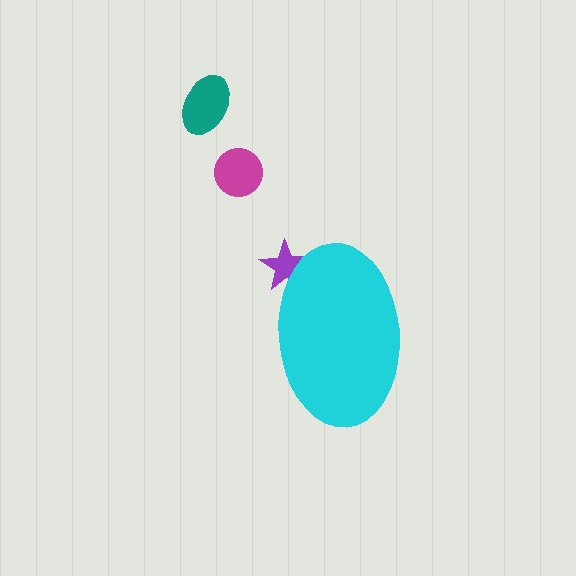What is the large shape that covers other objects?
A cyan ellipse.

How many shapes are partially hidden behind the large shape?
1 shape is partially hidden.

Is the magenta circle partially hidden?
No, the magenta circle is fully visible.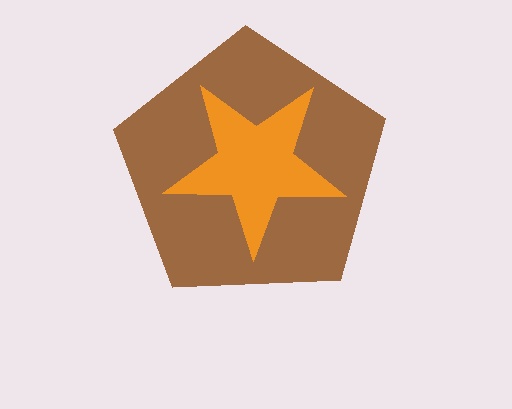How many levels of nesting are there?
2.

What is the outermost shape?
The brown pentagon.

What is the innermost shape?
The orange star.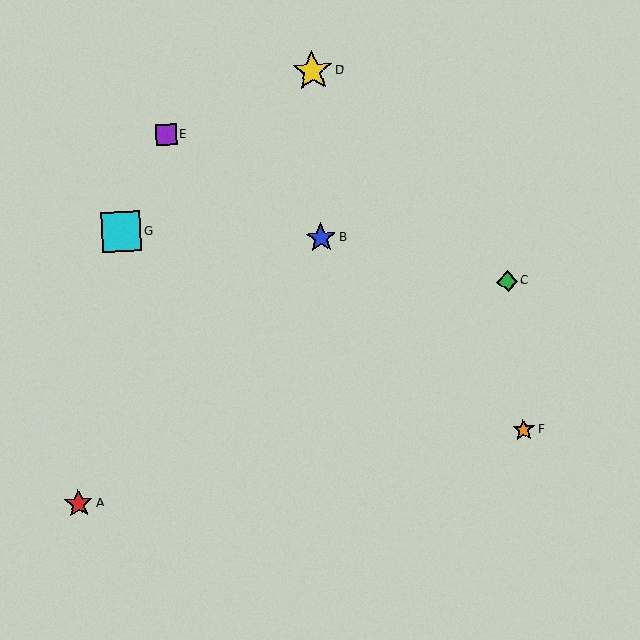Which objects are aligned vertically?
Objects B, D are aligned vertically.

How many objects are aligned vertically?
2 objects (B, D) are aligned vertically.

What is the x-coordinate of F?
Object F is at x≈524.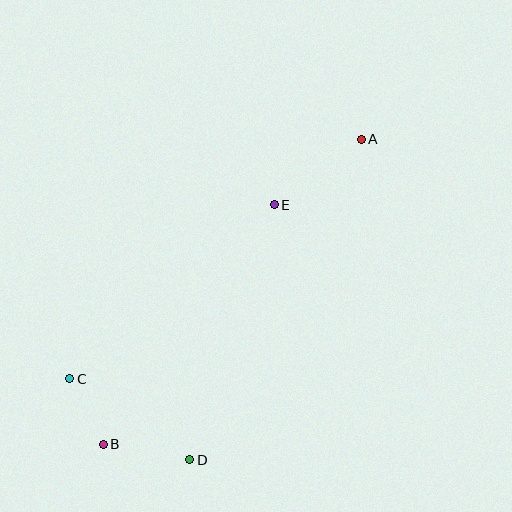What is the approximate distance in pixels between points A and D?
The distance between A and D is approximately 363 pixels.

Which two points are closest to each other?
Points B and C are closest to each other.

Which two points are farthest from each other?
Points A and B are farthest from each other.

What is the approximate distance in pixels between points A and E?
The distance between A and E is approximately 109 pixels.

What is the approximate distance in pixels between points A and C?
The distance between A and C is approximately 377 pixels.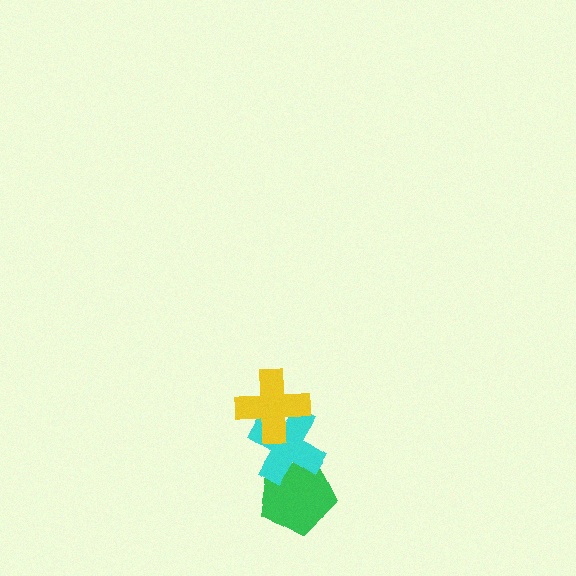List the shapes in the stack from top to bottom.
From top to bottom: the yellow cross, the cyan cross, the green pentagon.